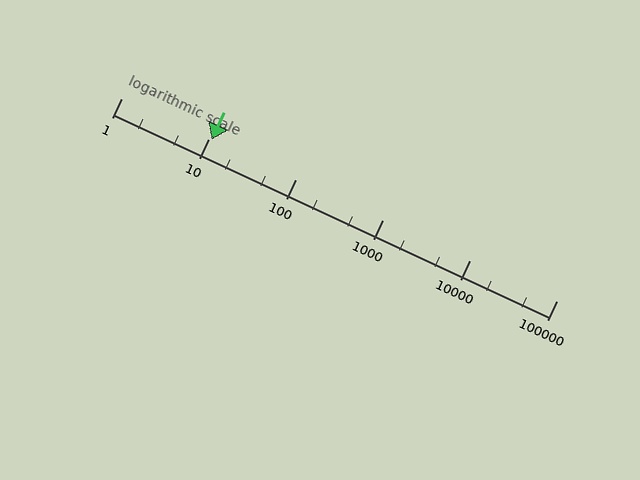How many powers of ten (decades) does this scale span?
The scale spans 5 decades, from 1 to 100000.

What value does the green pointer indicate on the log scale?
The pointer indicates approximately 11.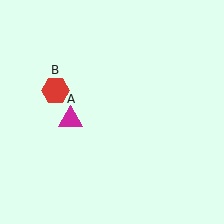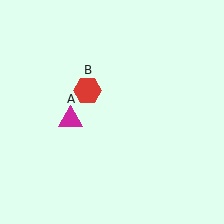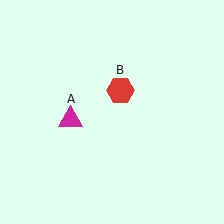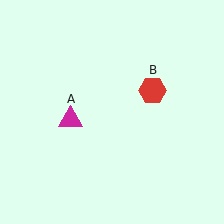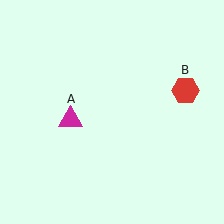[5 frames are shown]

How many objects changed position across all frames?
1 object changed position: red hexagon (object B).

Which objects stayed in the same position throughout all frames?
Magenta triangle (object A) remained stationary.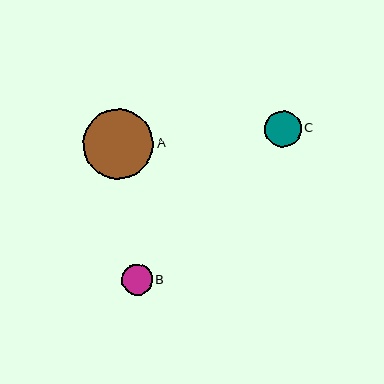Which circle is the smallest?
Circle B is the smallest with a size of approximately 31 pixels.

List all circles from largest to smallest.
From largest to smallest: A, C, B.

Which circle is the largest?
Circle A is the largest with a size of approximately 70 pixels.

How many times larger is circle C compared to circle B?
Circle C is approximately 1.2 times the size of circle B.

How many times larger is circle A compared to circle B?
Circle A is approximately 2.2 times the size of circle B.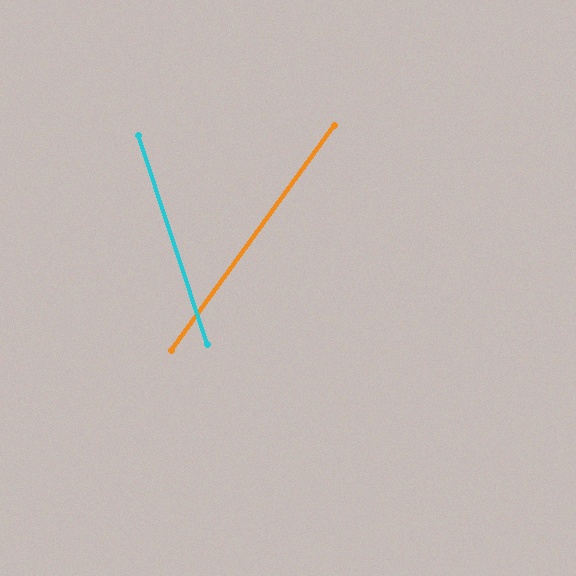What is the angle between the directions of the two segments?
Approximately 54 degrees.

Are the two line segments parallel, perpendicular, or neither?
Neither parallel nor perpendicular — they differ by about 54°.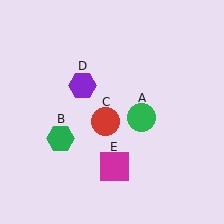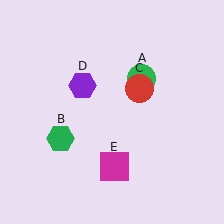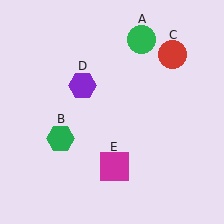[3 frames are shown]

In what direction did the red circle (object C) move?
The red circle (object C) moved up and to the right.